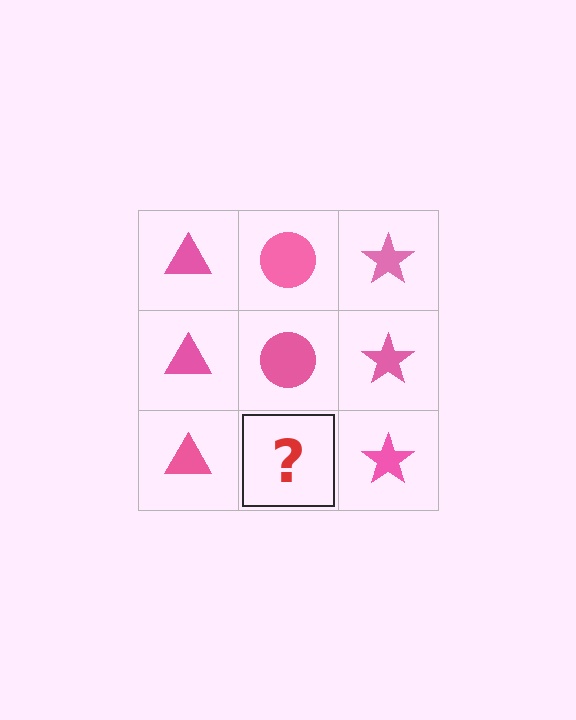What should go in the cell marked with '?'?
The missing cell should contain a pink circle.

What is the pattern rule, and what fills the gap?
The rule is that each column has a consistent shape. The gap should be filled with a pink circle.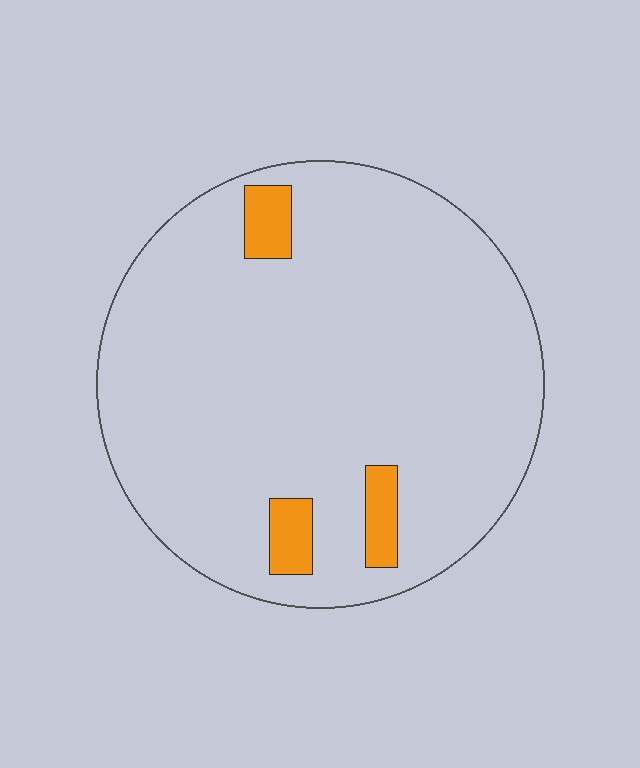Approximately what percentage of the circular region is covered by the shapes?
Approximately 5%.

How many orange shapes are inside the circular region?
3.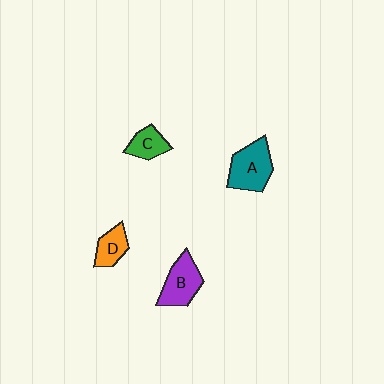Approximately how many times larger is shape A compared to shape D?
Approximately 1.7 times.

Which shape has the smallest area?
Shape C (green).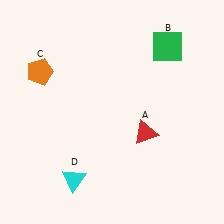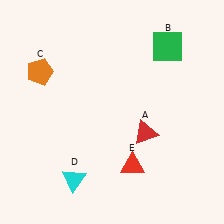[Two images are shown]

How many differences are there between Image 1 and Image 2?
There is 1 difference between the two images.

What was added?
A red triangle (E) was added in Image 2.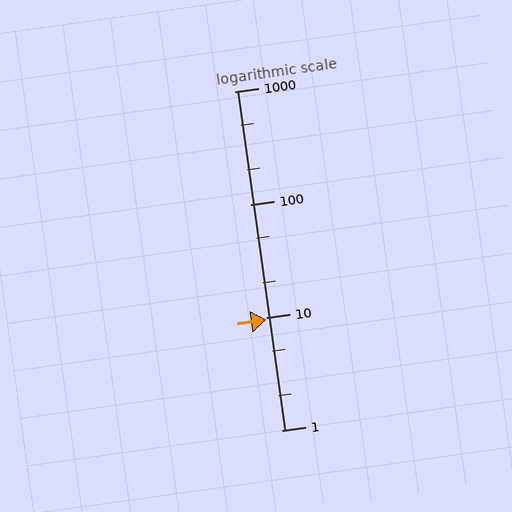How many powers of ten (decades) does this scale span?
The scale spans 3 decades, from 1 to 1000.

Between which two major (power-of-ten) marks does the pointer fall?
The pointer is between 1 and 10.